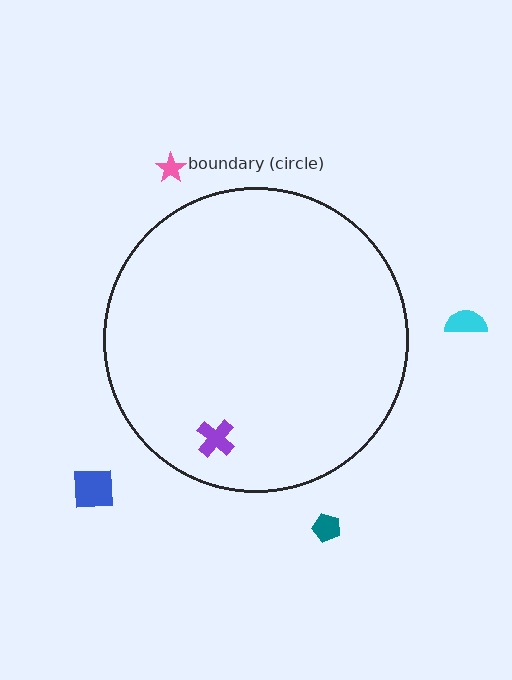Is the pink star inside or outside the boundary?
Outside.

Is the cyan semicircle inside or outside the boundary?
Outside.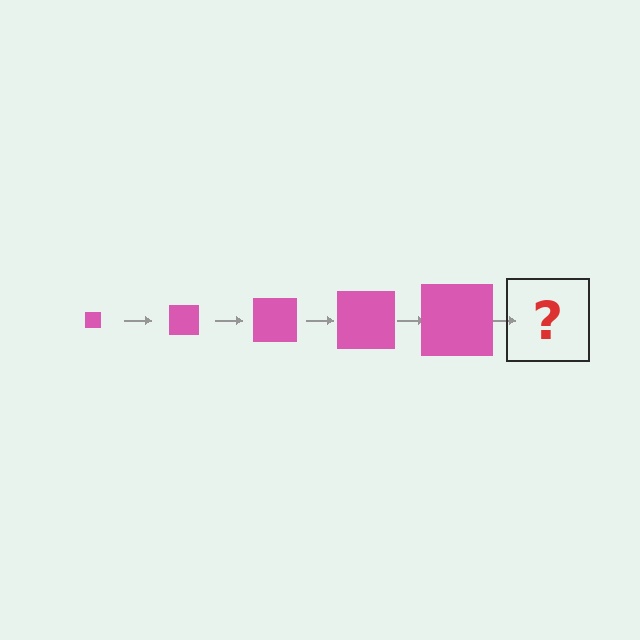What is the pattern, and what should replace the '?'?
The pattern is that the square gets progressively larger each step. The '?' should be a pink square, larger than the previous one.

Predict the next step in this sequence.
The next step is a pink square, larger than the previous one.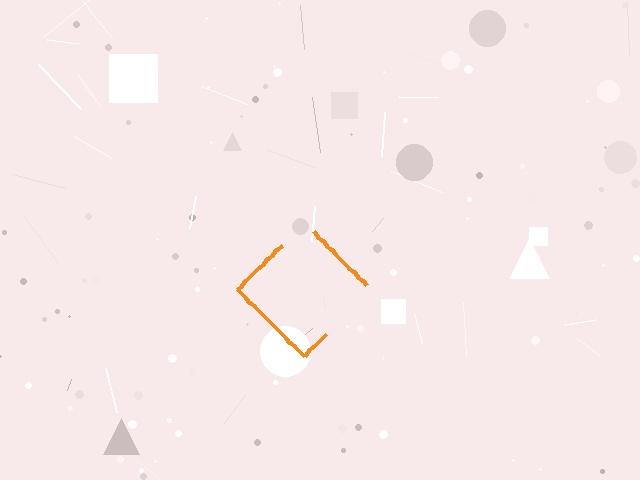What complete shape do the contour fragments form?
The contour fragments form a diamond.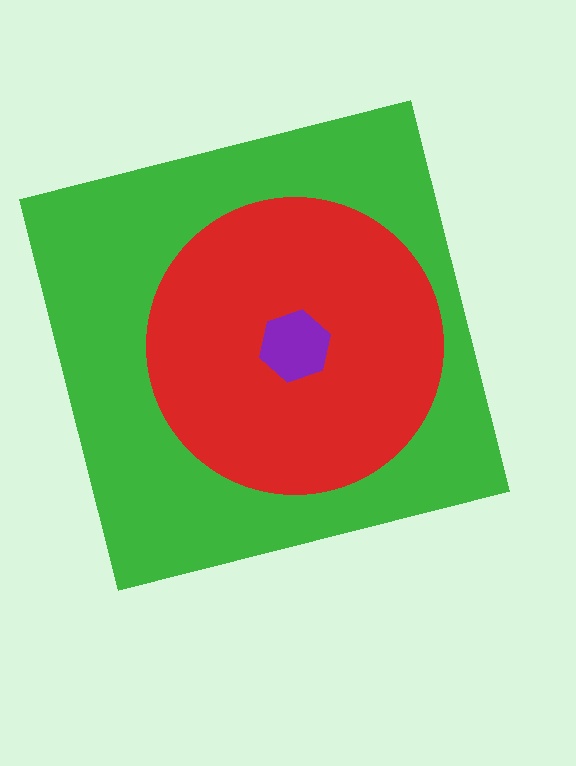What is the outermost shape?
The green square.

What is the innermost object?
The purple hexagon.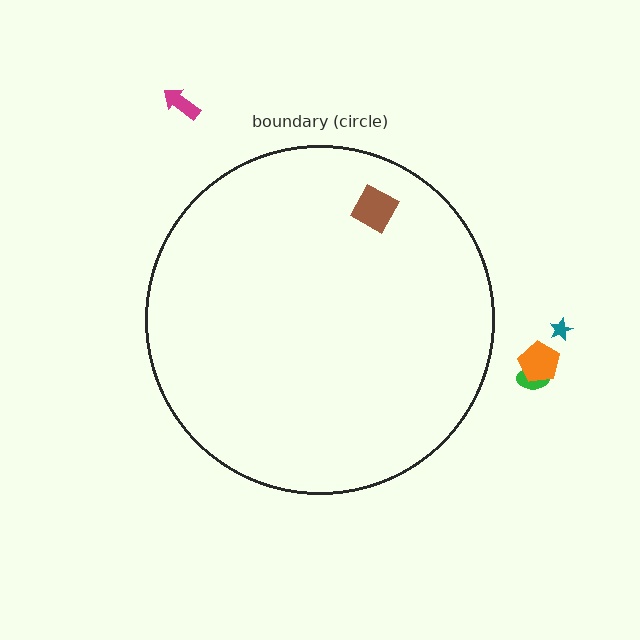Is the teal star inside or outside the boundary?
Outside.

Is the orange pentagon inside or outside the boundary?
Outside.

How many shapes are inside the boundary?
1 inside, 4 outside.